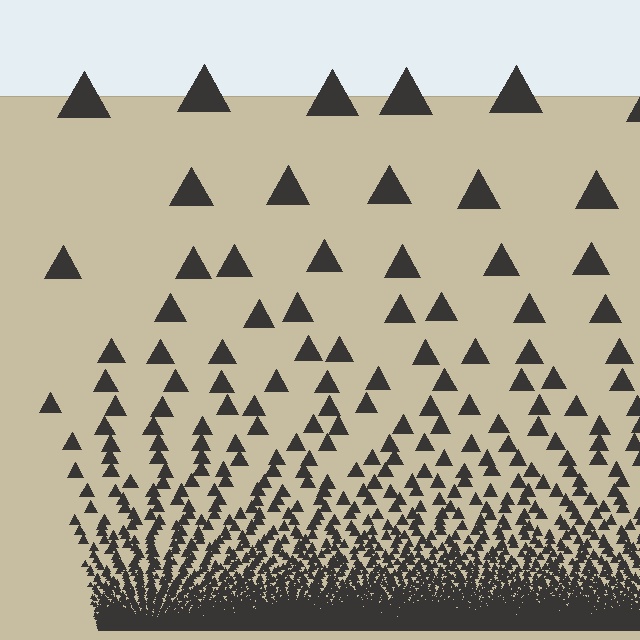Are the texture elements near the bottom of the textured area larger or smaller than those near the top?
Smaller. The gradient is inverted — elements near the bottom are smaller and denser.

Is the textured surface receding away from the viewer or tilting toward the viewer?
The surface appears to tilt toward the viewer. Texture elements get larger and sparser toward the top.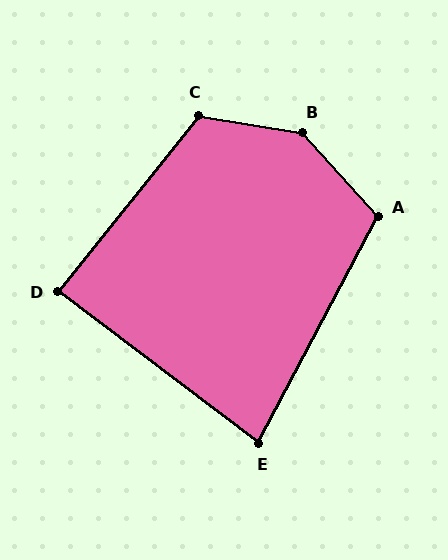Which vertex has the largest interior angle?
B, at approximately 142 degrees.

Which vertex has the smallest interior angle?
E, at approximately 81 degrees.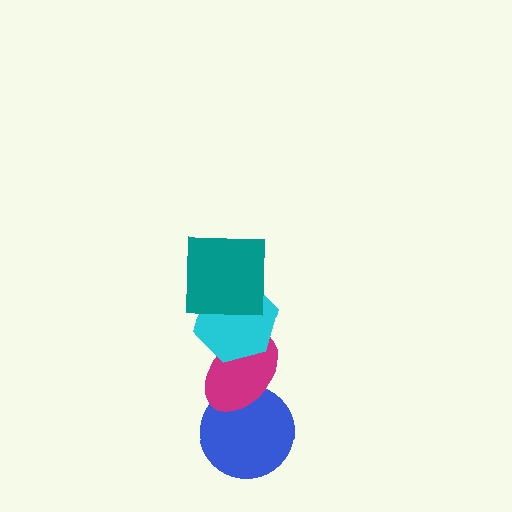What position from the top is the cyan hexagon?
The cyan hexagon is 2nd from the top.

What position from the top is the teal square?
The teal square is 1st from the top.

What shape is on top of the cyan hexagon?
The teal square is on top of the cyan hexagon.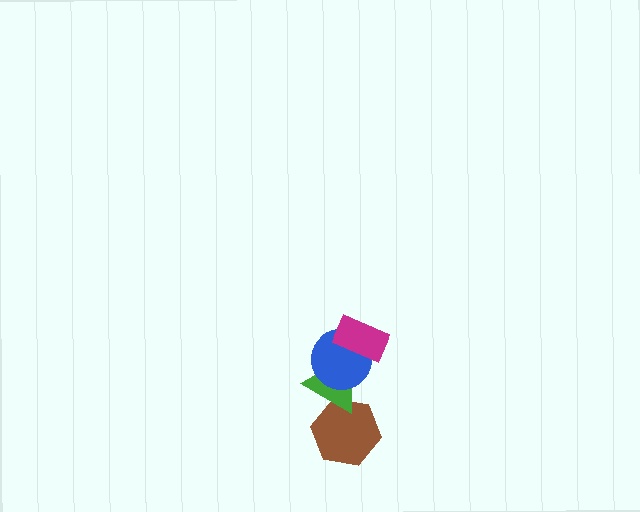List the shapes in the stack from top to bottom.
From top to bottom: the magenta rectangle, the blue circle, the green triangle, the brown hexagon.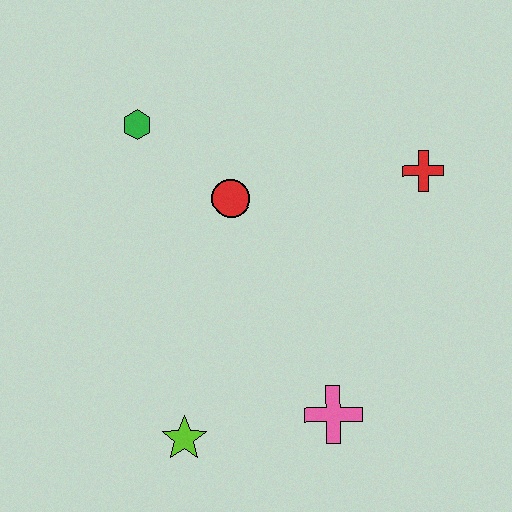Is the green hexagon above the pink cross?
Yes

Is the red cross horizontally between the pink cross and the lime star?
No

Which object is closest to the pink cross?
The lime star is closest to the pink cross.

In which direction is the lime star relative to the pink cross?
The lime star is to the left of the pink cross.